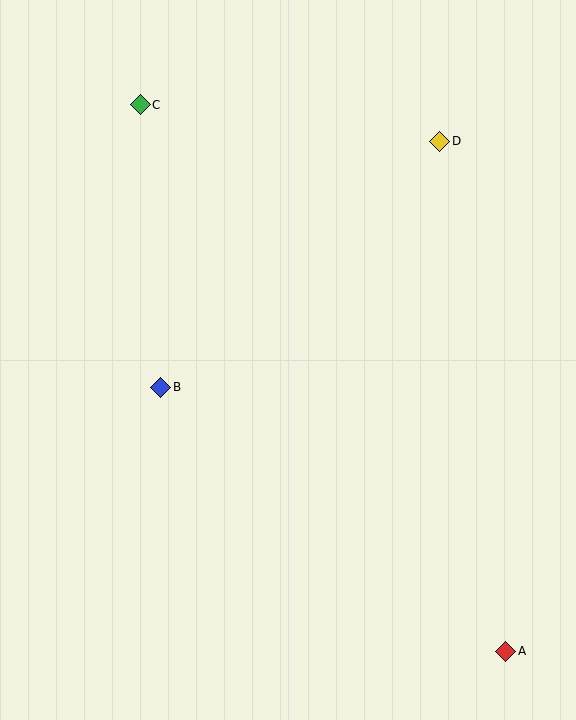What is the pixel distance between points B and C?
The distance between B and C is 284 pixels.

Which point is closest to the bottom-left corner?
Point B is closest to the bottom-left corner.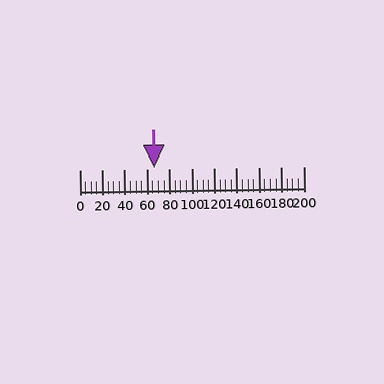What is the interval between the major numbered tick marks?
The major tick marks are spaced 20 units apart.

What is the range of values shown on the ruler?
The ruler shows values from 0 to 200.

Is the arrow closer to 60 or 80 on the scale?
The arrow is closer to 60.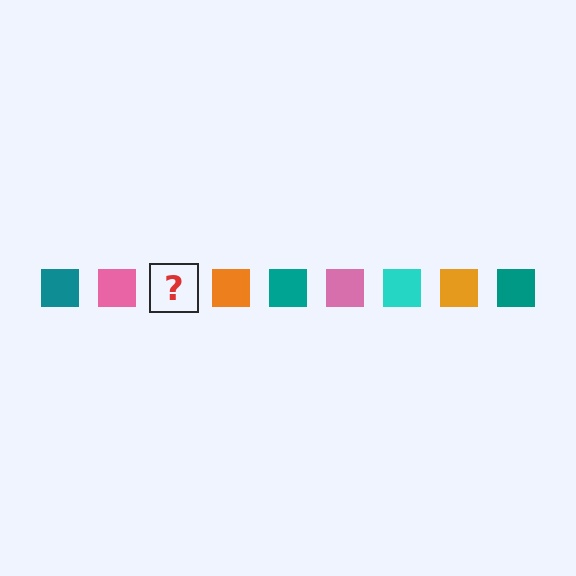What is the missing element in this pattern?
The missing element is a cyan square.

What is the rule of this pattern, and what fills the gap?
The rule is that the pattern cycles through teal, pink, cyan, orange squares. The gap should be filled with a cyan square.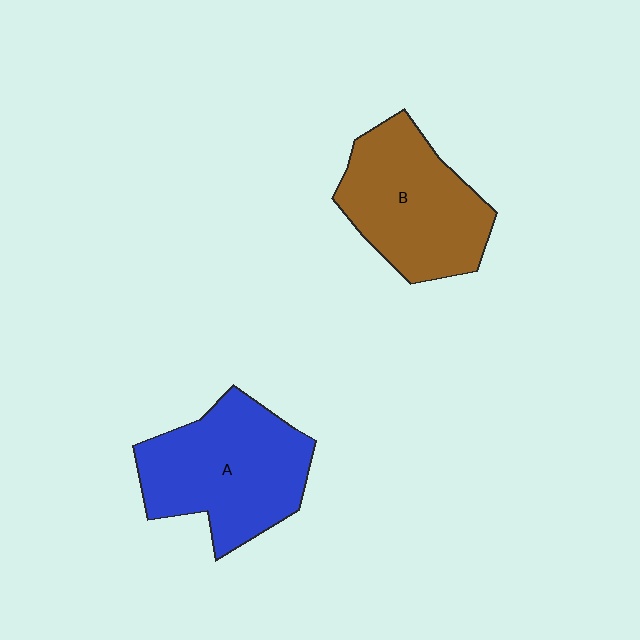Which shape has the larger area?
Shape A (blue).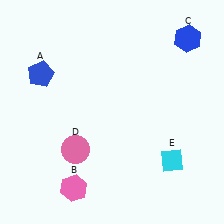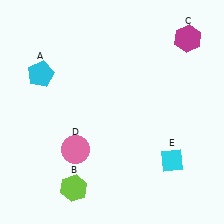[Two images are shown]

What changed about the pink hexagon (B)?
In Image 1, B is pink. In Image 2, it changed to lime.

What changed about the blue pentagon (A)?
In Image 1, A is blue. In Image 2, it changed to cyan.